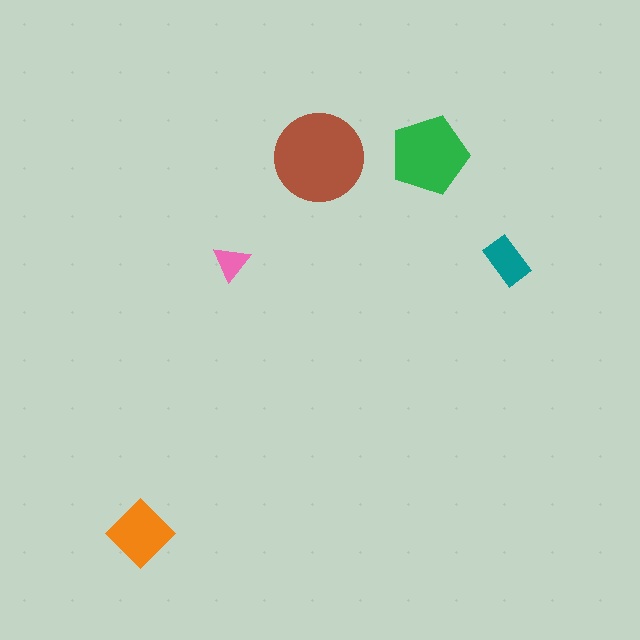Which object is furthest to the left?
The orange diamond is leftmost.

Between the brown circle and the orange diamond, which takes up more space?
The brown circle.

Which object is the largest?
The brown circle.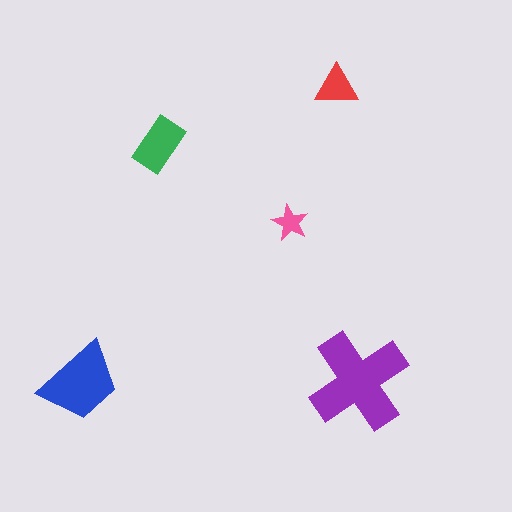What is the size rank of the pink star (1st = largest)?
5th.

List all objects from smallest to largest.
The pink star, the red triangle, the green rectangle, the blue trapezoid, the purple cross.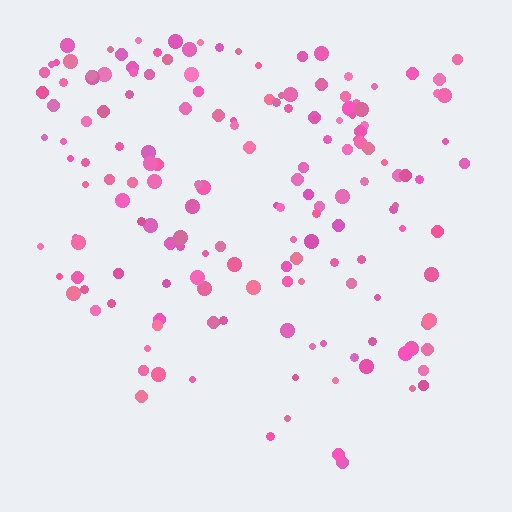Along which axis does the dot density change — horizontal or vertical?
Vertical.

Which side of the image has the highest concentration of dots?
The top.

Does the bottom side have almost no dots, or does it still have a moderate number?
Still a moderate number, just noticeably fewer than the top.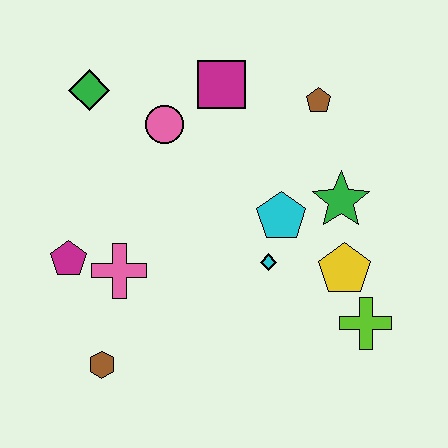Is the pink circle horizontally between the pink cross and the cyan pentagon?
Yes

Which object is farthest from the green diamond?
The lime cross is farthest from the green diamond.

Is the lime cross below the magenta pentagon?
Yes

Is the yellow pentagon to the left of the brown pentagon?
No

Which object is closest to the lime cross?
The yellow pentagon is closest to the lime cross.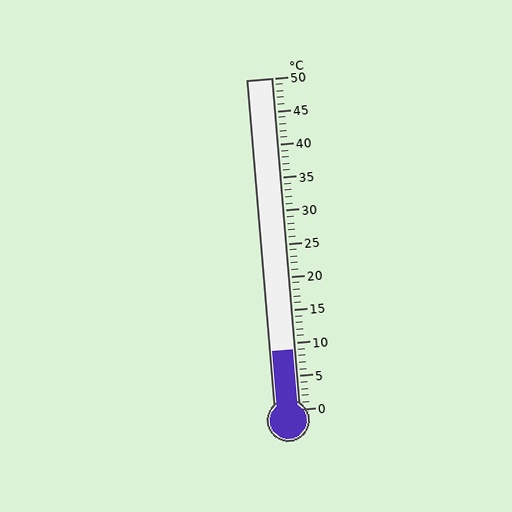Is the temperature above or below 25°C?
The temperature is below 25°C.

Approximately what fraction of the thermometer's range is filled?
The thermometer is filled to approximately 20% of its range.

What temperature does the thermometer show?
The thermometer shows approximately 9°C.